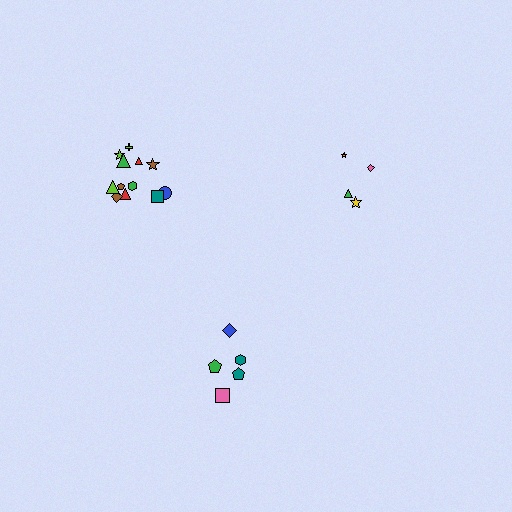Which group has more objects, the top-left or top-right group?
The top-left group.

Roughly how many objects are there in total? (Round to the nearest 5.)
Roughly 20 objects in total.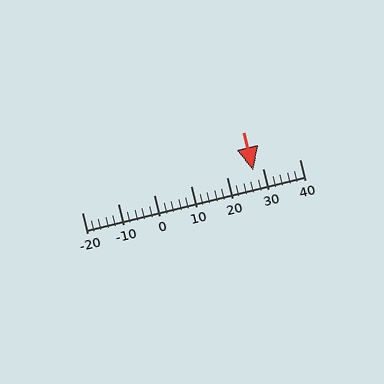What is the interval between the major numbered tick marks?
The major tick marks are spaced 10 units apart.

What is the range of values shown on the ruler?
The ruler shows values from -20 to 40.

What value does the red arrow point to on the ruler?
The red arrow points to approximately 27.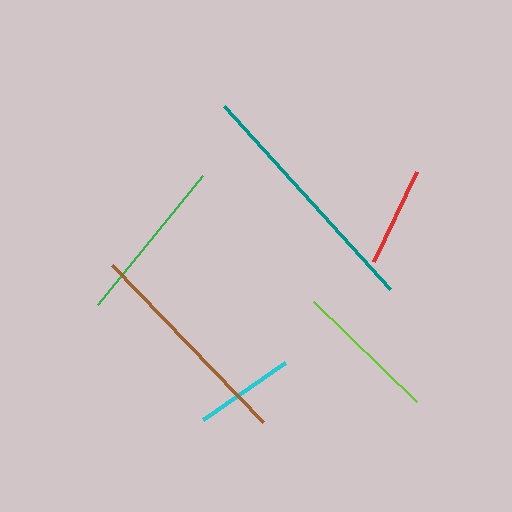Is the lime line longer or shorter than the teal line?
The teal line is longer than the lime line.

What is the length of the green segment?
The green segment is approximately 166 pixels long.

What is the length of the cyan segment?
The cyan segment is approximately 99 pixels long.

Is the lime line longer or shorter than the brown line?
The brown line is longer than the lime line.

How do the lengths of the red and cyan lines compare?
The red and cyan lines are approximately the same length.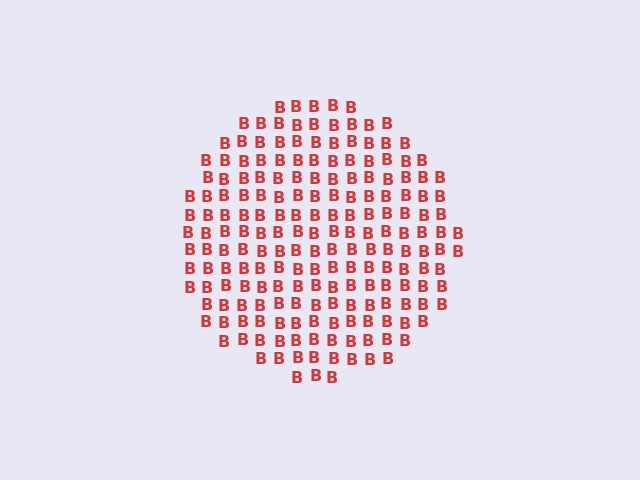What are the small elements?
The small elements are letter B's.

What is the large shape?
The large shape is a circle.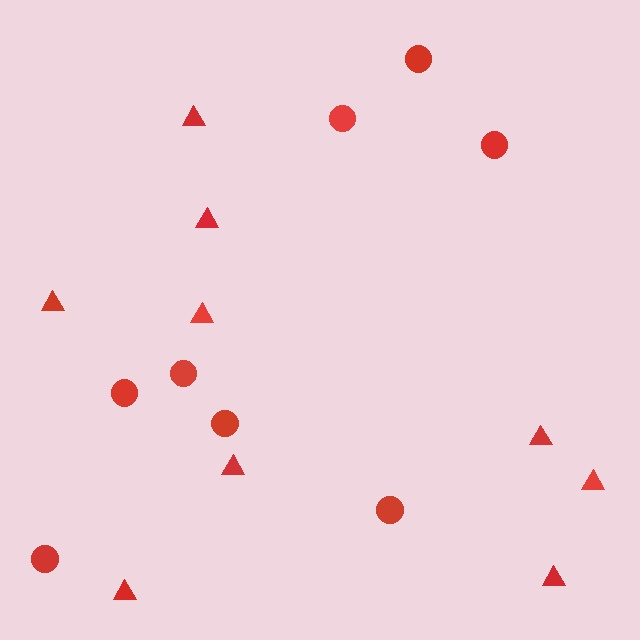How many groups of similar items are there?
There are 2 groups: one group of triangles (9) and one group of circles (8).